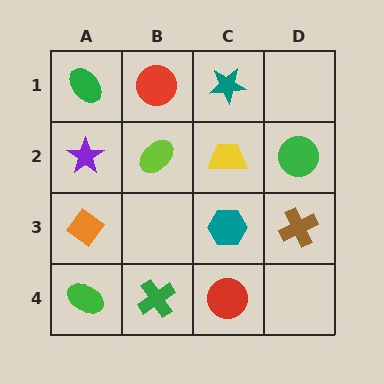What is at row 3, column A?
An orange diamond.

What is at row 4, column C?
A red circle.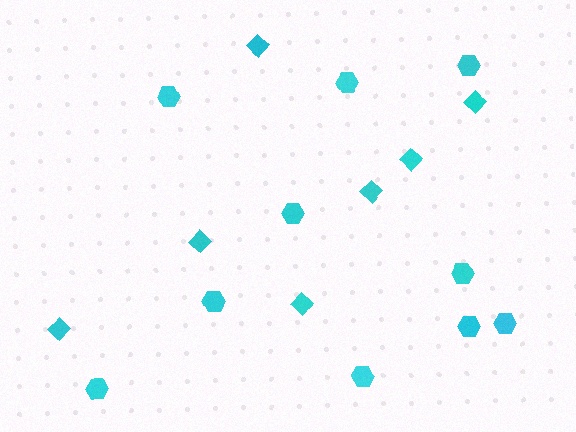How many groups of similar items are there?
There are 2 groups: one group of diamonds (7) and one group of hexagons (10).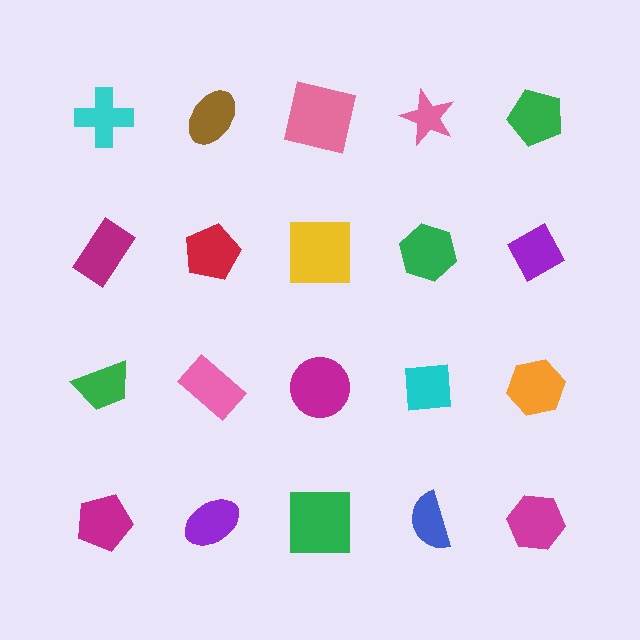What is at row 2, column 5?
A purple diamond.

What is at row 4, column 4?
A blue semicircle.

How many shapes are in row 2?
5 shapes.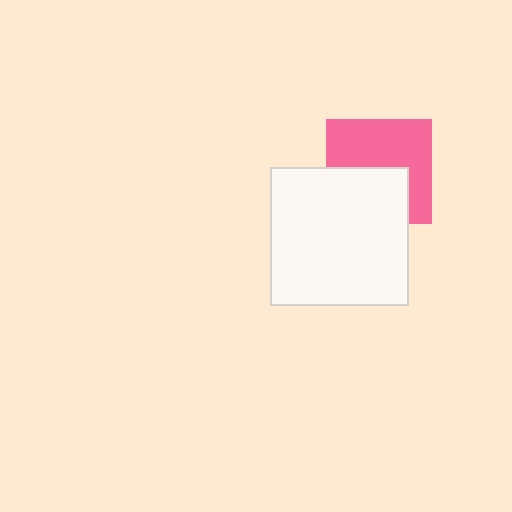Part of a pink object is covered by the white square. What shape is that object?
It is a square.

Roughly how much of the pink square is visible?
About half of it is visible (roughly 57%).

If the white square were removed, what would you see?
You would see the complete pink square.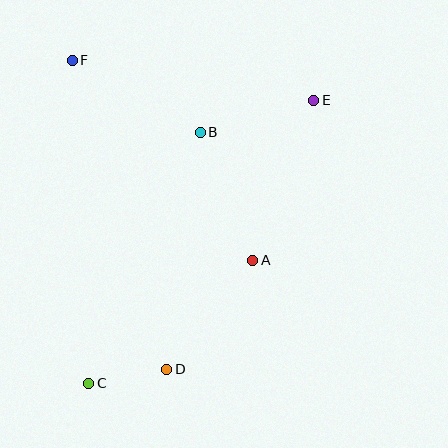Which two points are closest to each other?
Points C and D are closest to each other.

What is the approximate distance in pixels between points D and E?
The distance between D and E is approximately 306 pixels.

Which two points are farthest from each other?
Points C and E are farthest from each other.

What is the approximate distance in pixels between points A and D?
The distance between A and D is approximately 139 pixels.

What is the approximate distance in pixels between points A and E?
The distance between A and E is approximately 171 pixels.